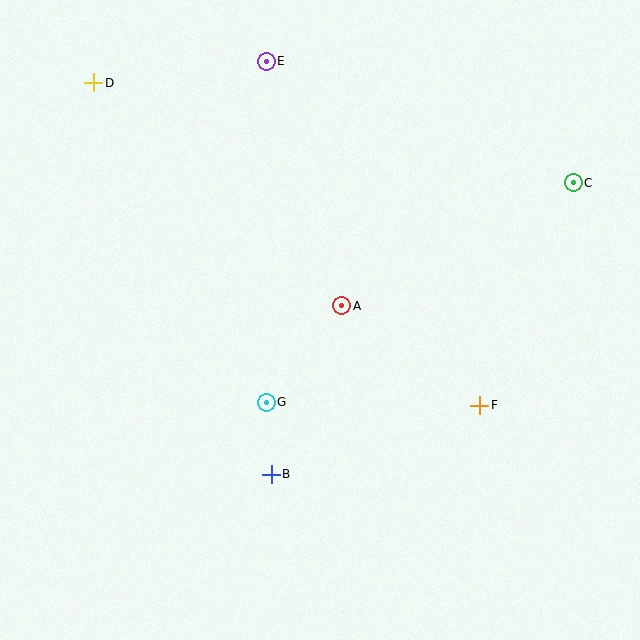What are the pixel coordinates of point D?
Point D is at (94, 83).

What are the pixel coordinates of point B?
Point B is at (271, 474).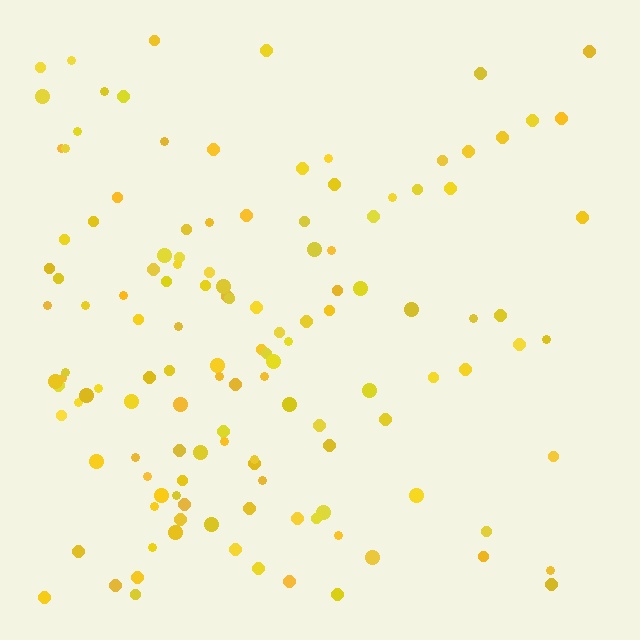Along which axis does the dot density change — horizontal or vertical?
Horizontal.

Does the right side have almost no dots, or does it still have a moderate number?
Still a moderate number, just noticeably fewer than the left.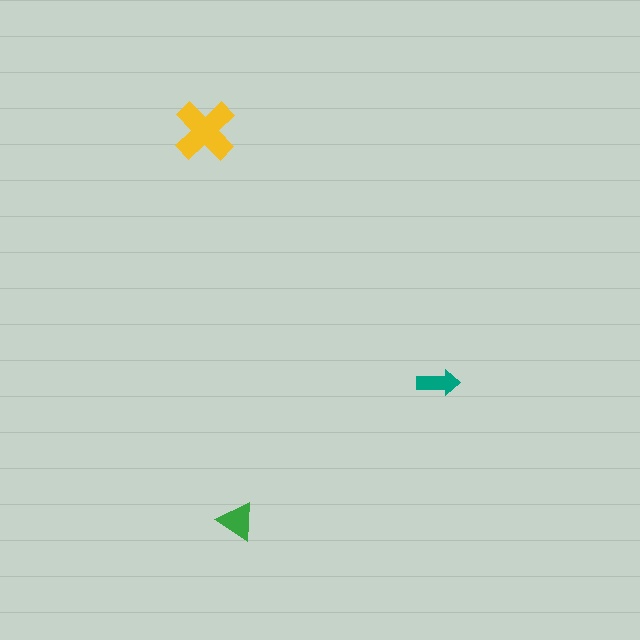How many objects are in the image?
There are 3 objects in the image.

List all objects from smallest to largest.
The teal arrow, the green triangle, the yellow cross.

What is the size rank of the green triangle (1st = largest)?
2nd.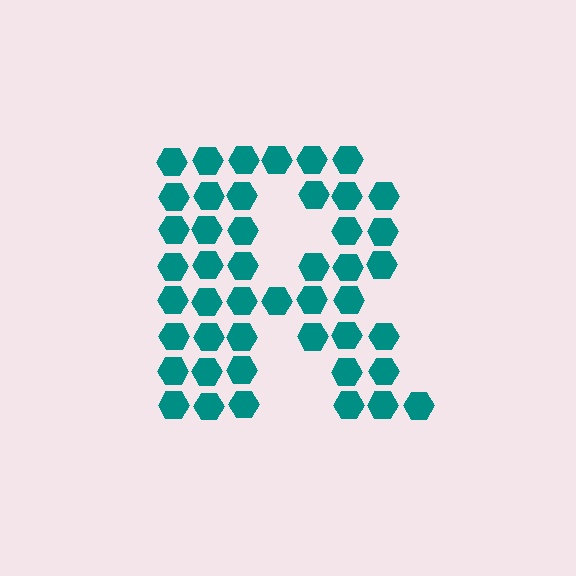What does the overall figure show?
The overall figure shows the letter R.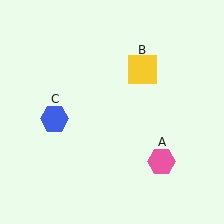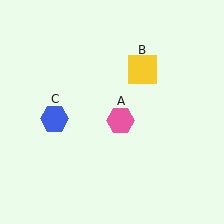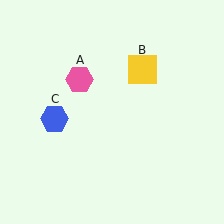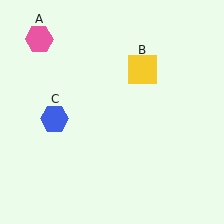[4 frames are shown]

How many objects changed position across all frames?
1 object changed position: pink hexagon (object A).